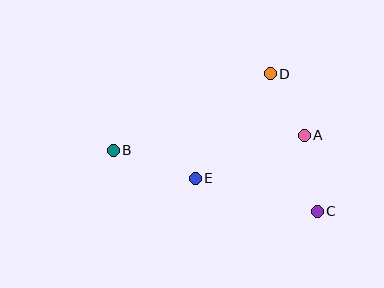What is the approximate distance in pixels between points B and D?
The distance between B and D is approximately 175 pixels.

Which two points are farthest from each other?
Points B and C are farthest from each other.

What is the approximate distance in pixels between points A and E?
The distance between A and E is approximately 117 pixels.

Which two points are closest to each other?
Points A and D are closest to each other.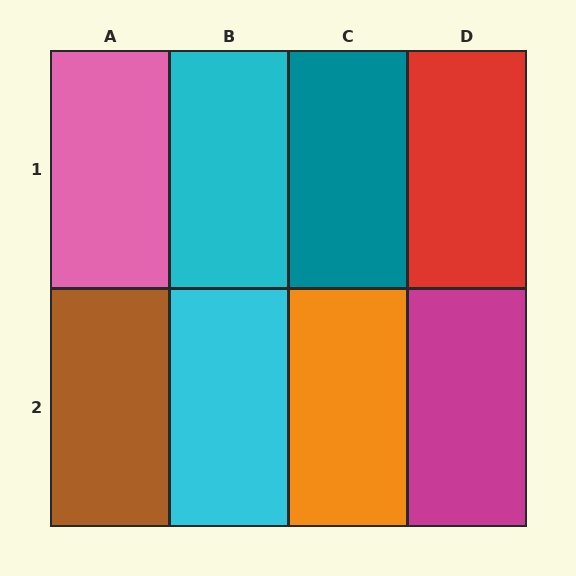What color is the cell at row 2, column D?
Magenta.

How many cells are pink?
1 cell is pink.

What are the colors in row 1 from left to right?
Pink, cyan, teal, red.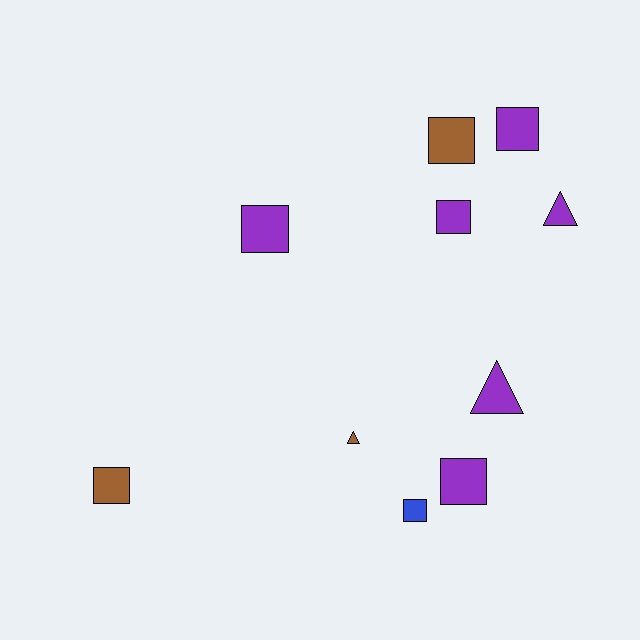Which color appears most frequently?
Purple, with 6 objects.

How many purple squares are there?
There are 4 purple squares.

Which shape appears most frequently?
Square, with 7 objects.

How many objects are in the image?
There are 10 objects.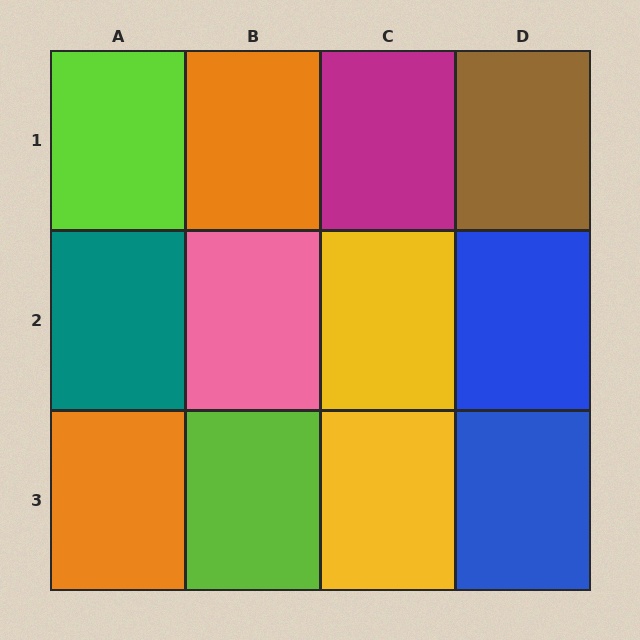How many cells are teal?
1 cell is teal.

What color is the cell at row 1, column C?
Magenta.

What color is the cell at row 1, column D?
Brown.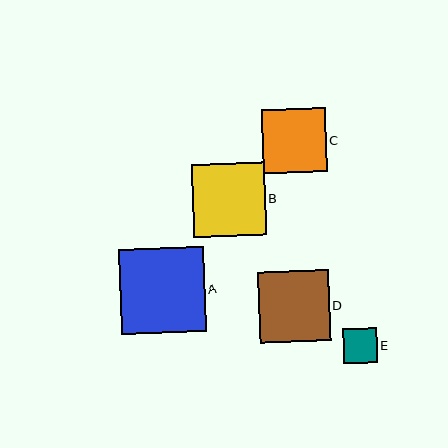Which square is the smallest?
Square E is the smallest with a size of approximately 34 pixels.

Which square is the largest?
Square A is the largest with a size of approximately 85 pixels.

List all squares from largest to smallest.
From largest to smallest: A, B, D, C, E.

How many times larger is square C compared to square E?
Square C is approximately 1.9 times the size of square E.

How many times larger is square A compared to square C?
Square A is approximately 1.3 times the size of square C.